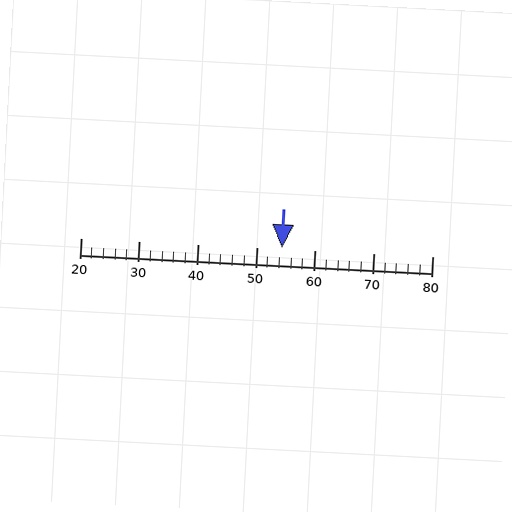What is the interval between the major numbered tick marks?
The major tick marks are spaced 10 units apart.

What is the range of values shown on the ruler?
The ruler shows values from 20 to 80.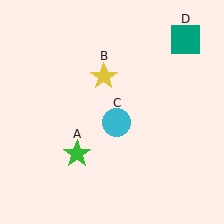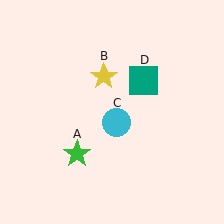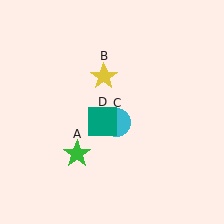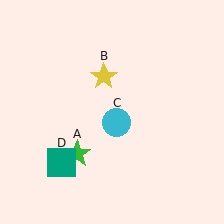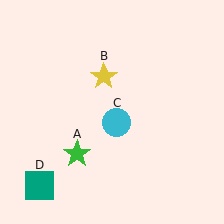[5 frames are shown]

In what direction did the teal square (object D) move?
The teal square (object D) moved down and to the left.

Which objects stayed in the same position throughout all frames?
Green star (object A) and yellow star (object B) and cyan circle (object C) remained stationary.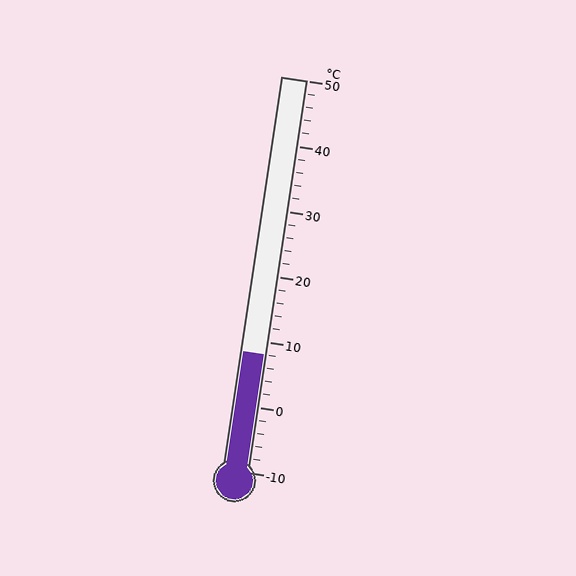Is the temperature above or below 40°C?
The temperature is below 40°C.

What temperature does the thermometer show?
The thermometer shows approximately 8°C.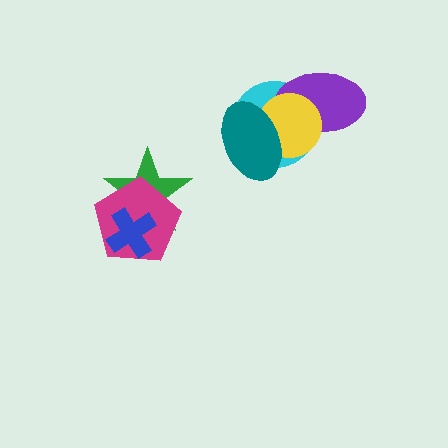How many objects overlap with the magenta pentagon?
2 objects overlap with the magenta pentagon.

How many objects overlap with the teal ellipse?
2 objects overlap with the teal ellipse.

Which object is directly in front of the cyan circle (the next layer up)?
The purple ellipse is directly in front of the cyan circle.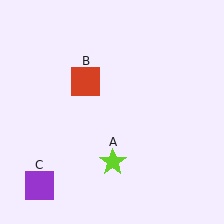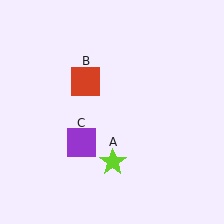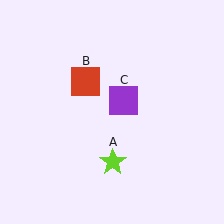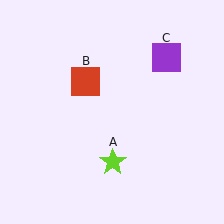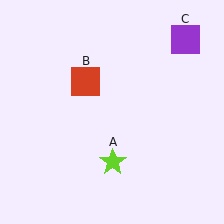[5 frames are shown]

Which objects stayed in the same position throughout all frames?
Lime star (object A) and red square (object B) remained stationary.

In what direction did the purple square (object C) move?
The purple square (object C) moved up and to the right.